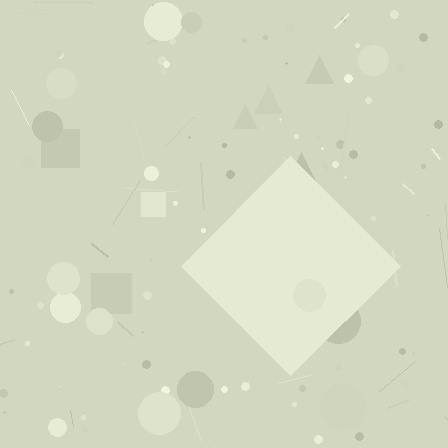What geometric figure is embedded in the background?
A diamond is embedded in the background.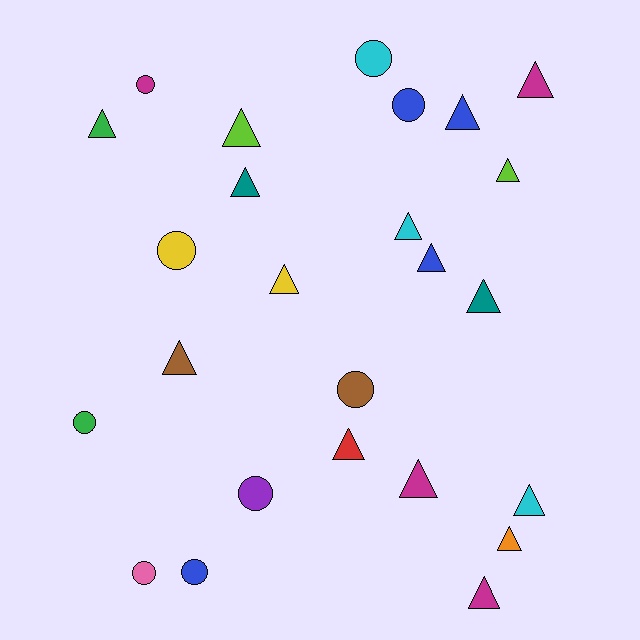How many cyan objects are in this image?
There are 3 cyan objects.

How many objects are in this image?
There are 25 objects.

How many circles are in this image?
There are 9 circles.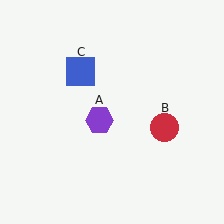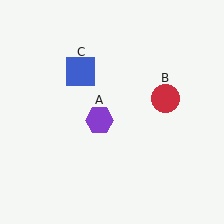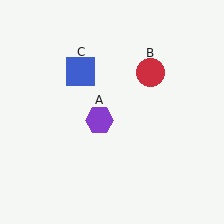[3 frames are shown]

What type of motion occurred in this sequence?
The red circle (object B) rotated counterclockwise around the center of the scene.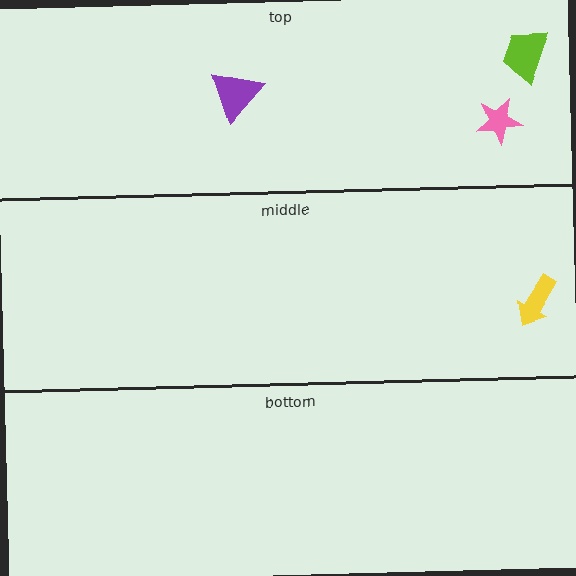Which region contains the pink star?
The top region.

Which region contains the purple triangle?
The top region.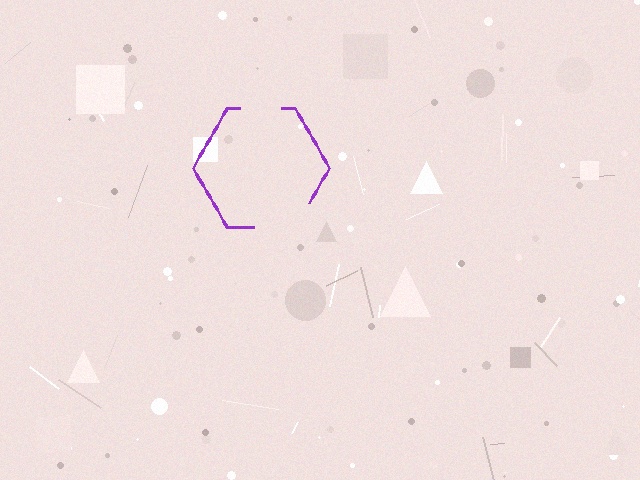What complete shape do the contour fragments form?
The contour fragments form a hexagon.